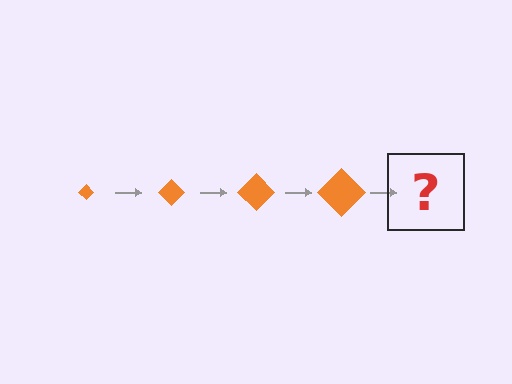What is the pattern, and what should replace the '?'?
The pattern is that the diamond gets progressively larger each step. The '?' should be an orange diamond, larger than the previous one.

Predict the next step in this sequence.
The next step is an orange diamond, larger than the previous one.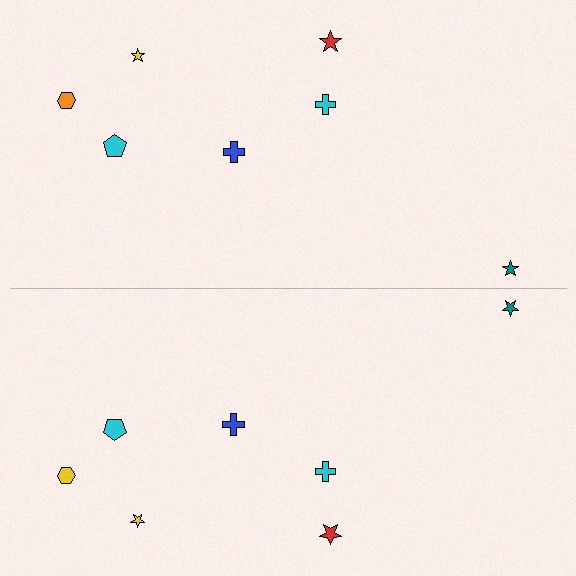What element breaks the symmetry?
The yellow hexagon on the bottom side breaks the symmetry — its mirror counterpart is orange.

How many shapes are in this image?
There are 14 shapes in this image.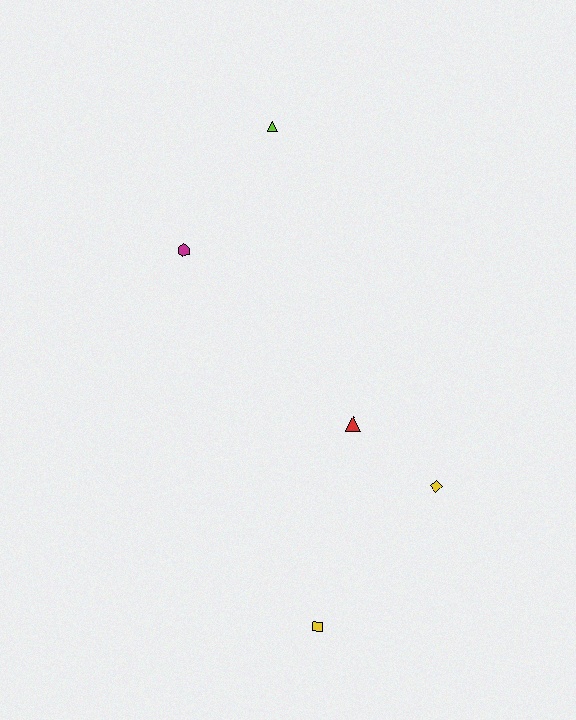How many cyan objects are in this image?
There are no cyan objects.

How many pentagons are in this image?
There are no pentagons.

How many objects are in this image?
There are 5 objects.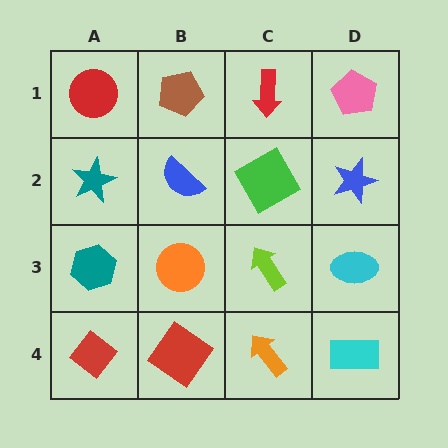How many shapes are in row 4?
4 shapes.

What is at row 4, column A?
A red diamond.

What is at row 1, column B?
A brown pentagon.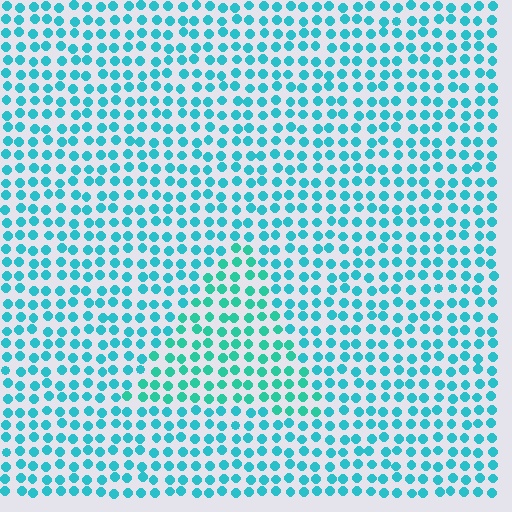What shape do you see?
I see a triangle.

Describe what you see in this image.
The image is filled with small cyan elements in a uniform arrangement. A triangle-shaped region is visible where the elements are tinted to a slightly different hue, forming a subtle color boundary.